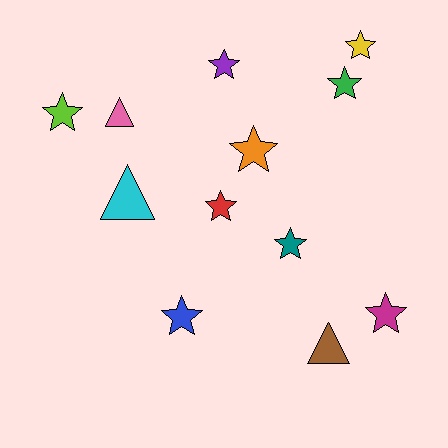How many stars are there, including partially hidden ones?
There are 9 stars.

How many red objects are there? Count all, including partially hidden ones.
There is 1 red object.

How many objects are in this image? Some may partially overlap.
There are 12 objects.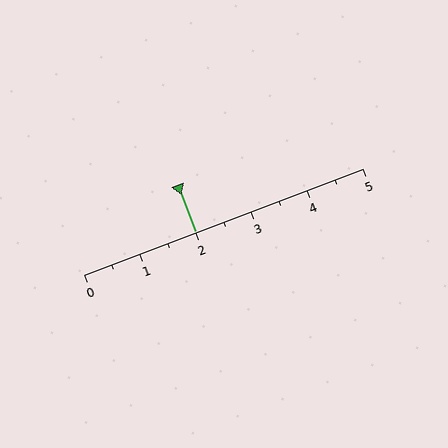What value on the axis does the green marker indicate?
The marker indicates approximately 2.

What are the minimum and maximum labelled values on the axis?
The axis runs from 0 to 5.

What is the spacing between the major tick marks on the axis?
The major ticks are spaced 1 apart.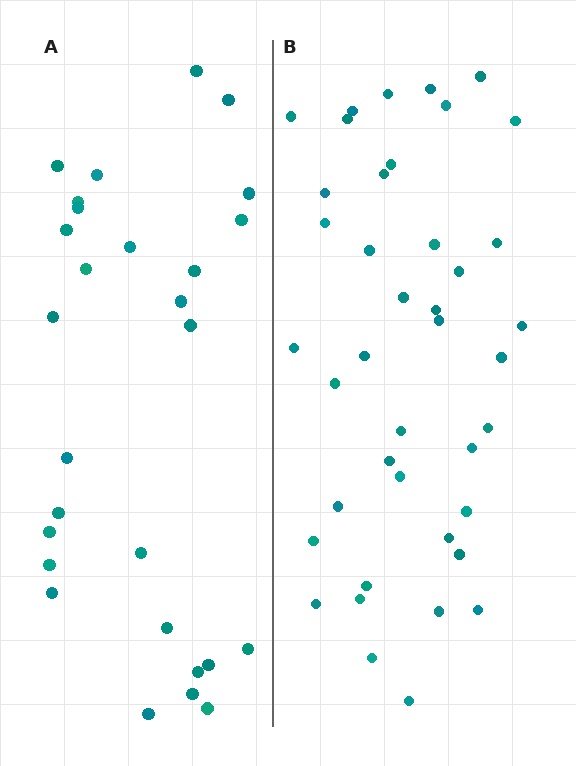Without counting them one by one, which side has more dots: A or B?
Region B (the right region) has more dots.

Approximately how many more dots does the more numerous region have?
Region B has approximately 15 more dots than region A.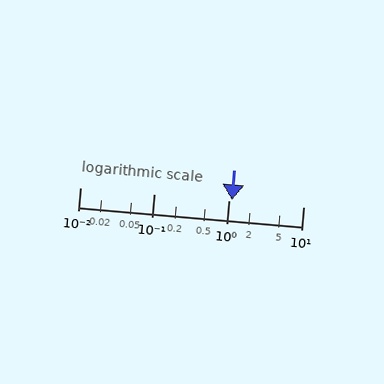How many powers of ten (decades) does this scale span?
The scale spans 3 decades, from 0.01 to 10.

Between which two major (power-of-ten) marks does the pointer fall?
The pointer is between 1 and 10.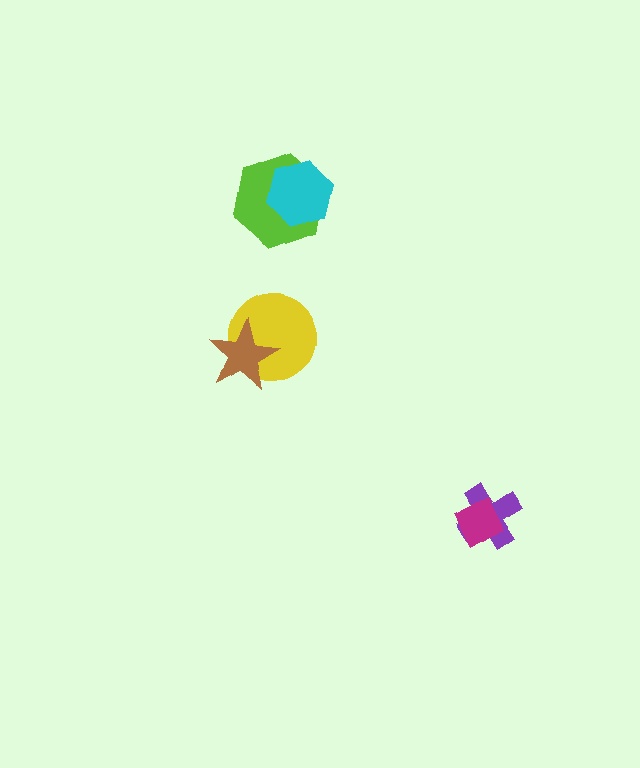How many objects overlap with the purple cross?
1 object overlaps with the purple cross.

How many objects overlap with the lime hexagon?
1 object overlaps with the lime hexagon.